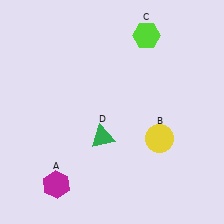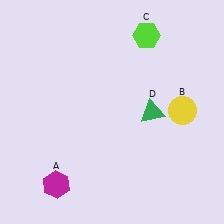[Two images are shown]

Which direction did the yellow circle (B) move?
The yellow circle (B) moved up.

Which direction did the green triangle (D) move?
The green triangle (D) moved right.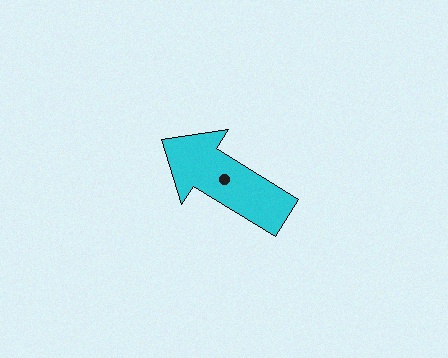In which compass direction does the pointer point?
Northwest.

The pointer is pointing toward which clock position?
Roughly 10 o'clock.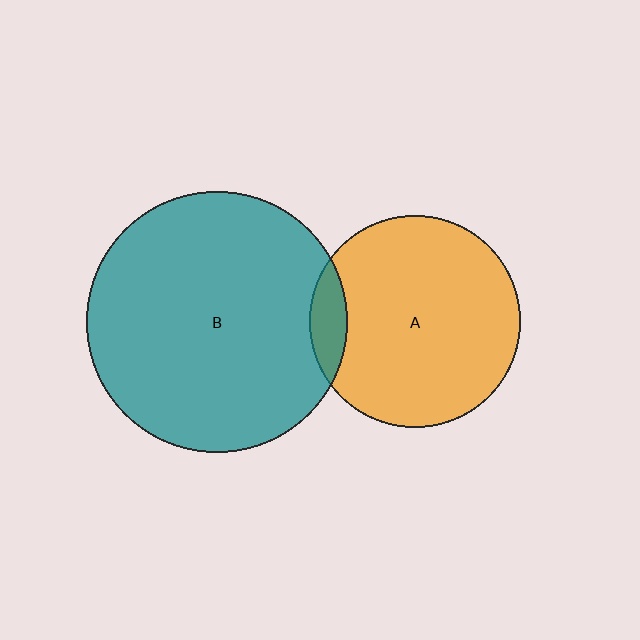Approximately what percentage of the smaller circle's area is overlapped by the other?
Approximately 10%.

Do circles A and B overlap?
Yes.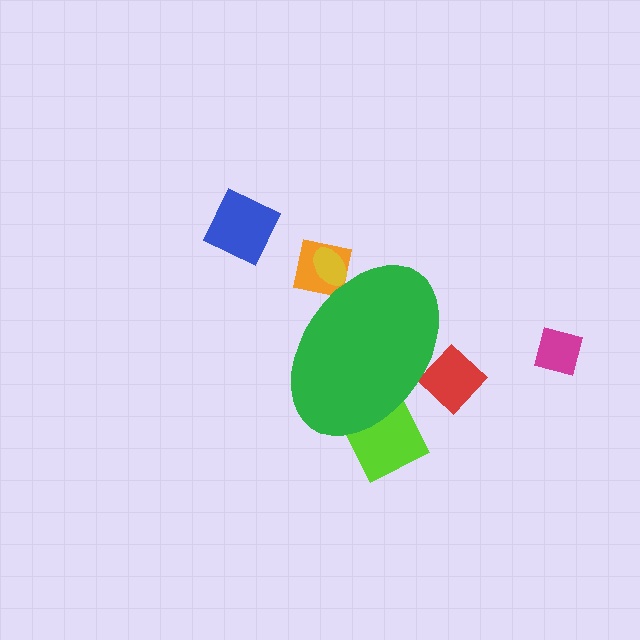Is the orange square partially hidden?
Yes, the orange square is partially hidden behind the green ellipse.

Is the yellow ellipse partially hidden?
Yes, the yellow ellipse is partially hidden behind the green ellipse.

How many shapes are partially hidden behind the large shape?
4 shapes are partially hidden.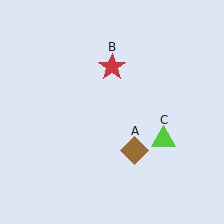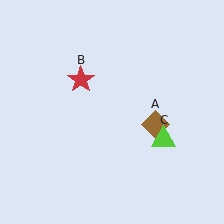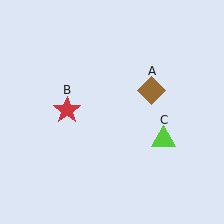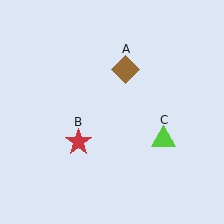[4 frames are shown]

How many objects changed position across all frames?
2 objects changed position: brown diamond (object A), red star (object B).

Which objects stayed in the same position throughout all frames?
Lime triangle (object C) remained stationary.